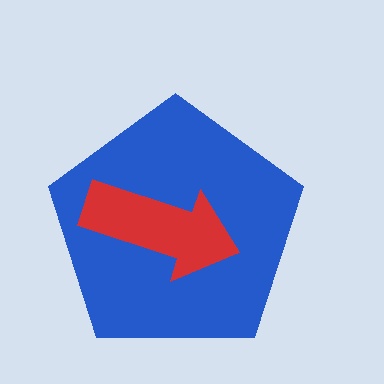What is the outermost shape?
The blue pentagon.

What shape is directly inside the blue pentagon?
The red arrow.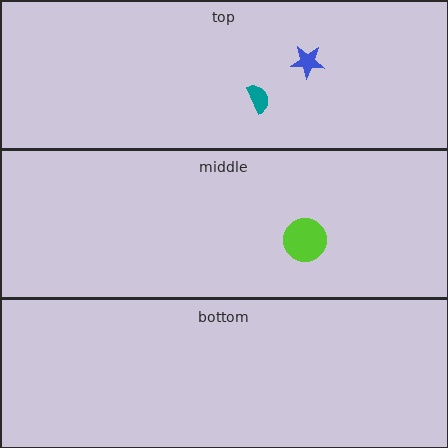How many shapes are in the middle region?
1.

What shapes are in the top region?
The blue star, the teal semicircle.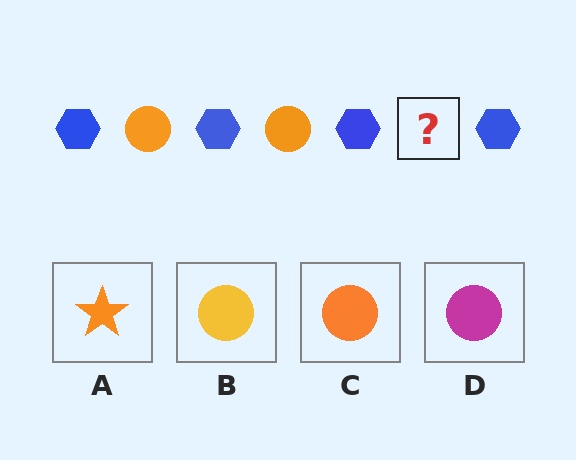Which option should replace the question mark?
Option C.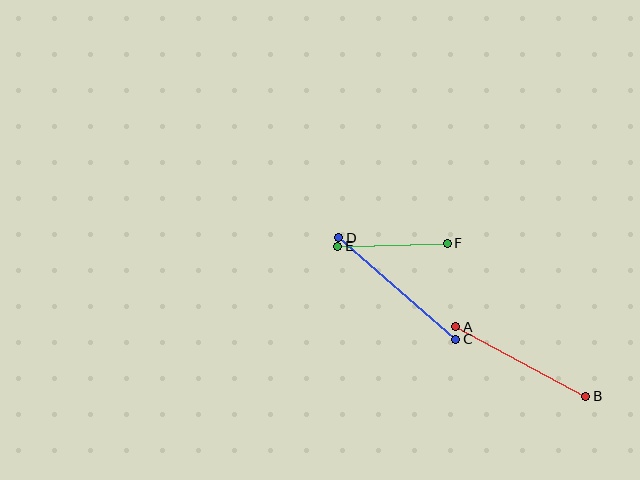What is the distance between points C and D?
The distance is approximately 155 pixels.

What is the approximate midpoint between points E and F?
The midpoint is at approximately (392, 245) pixels.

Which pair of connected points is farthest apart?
Points C and D are farthest apart.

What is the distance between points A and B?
The distance is approximately 147 pixels.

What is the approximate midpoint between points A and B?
The midpoint is at approximately (521, 361) pixels.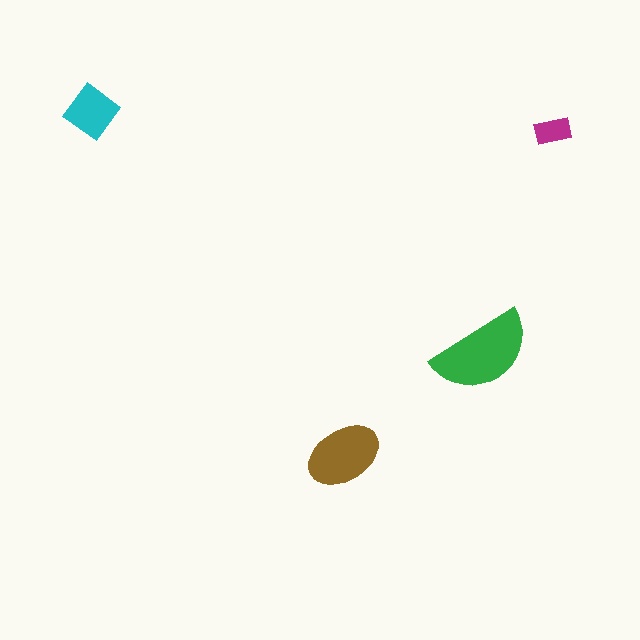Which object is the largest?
The green semicircle.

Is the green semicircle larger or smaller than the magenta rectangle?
Larger.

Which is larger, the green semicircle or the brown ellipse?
The green semicircle.